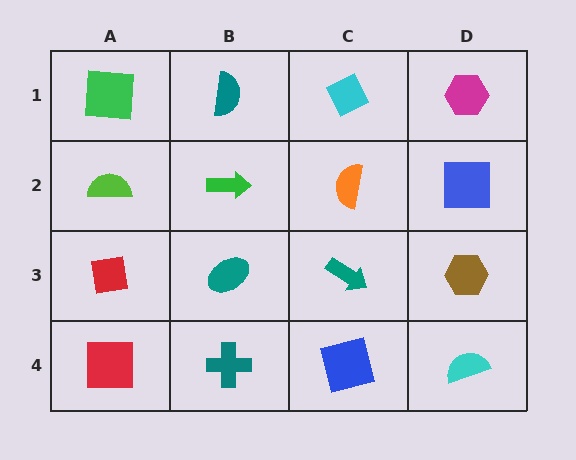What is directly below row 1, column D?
A blue square.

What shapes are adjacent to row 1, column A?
A lime semicircle (row 2, column A), a teal semicircle (row 1, column B).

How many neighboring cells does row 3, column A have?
3.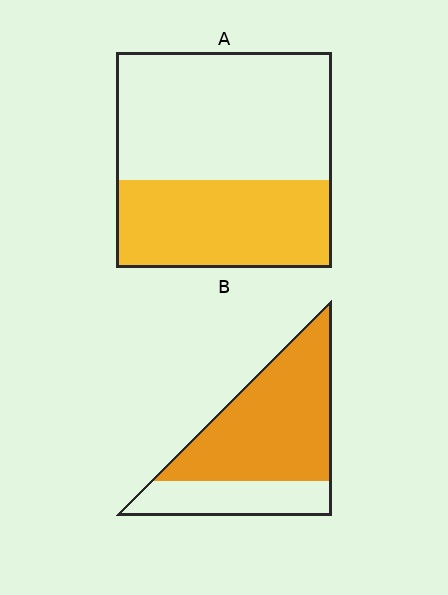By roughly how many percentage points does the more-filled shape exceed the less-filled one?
By roughly 30 percentage points (B over A).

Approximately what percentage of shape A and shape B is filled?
A is approximately 40% and B is approximately 70%.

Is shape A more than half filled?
No.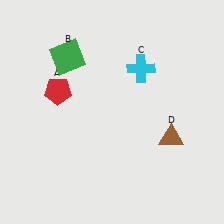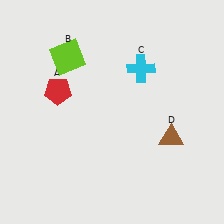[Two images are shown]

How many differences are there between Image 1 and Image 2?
There is 1 difference between the two images.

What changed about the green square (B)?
In Image 1, B is green. In Image 2, it changed to lime.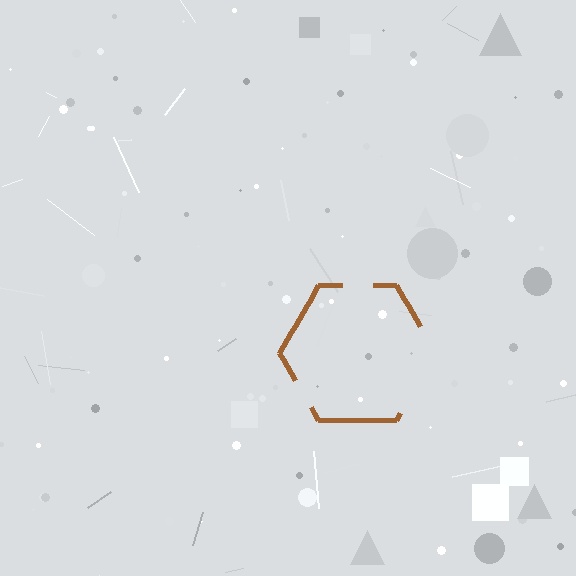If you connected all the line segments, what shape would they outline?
They would outline a hexagon.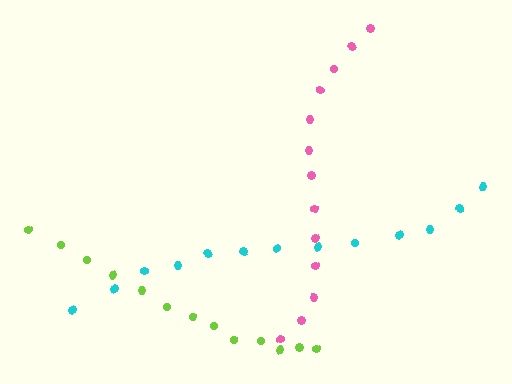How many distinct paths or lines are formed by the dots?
There are 3 distinct paths.